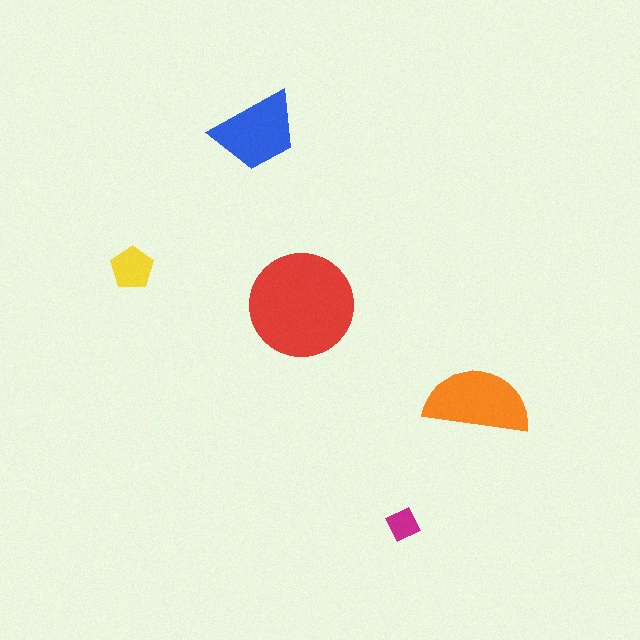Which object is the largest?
The red circle.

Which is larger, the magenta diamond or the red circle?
The red circle.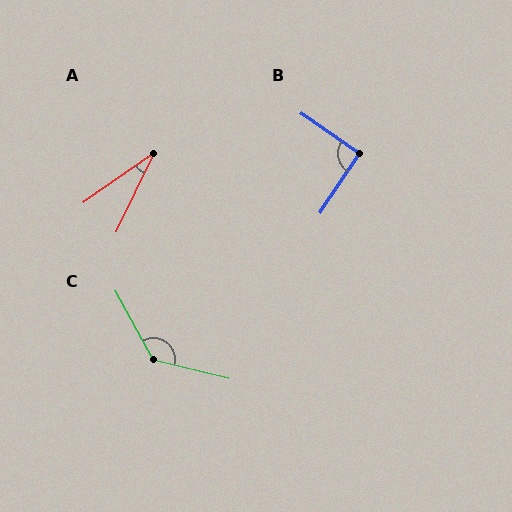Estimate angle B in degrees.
Approximately 91 degrees.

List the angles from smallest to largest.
A (29°), B (91°), C (132°).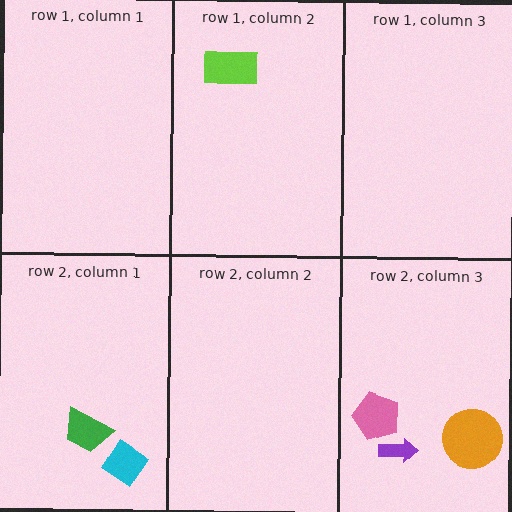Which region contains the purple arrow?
The row 2, column 3 region.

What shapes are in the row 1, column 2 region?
The lime rectangle.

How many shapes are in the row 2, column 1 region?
2.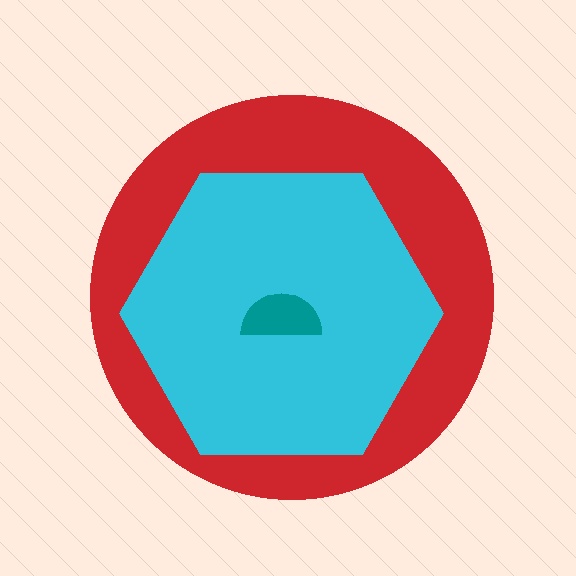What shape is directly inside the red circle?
The cyan hexagon.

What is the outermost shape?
The red circle.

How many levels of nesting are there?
3.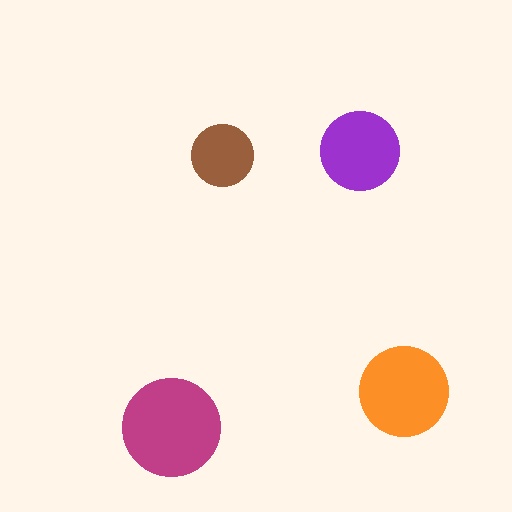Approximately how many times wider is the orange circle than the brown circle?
About 1.5 times wider.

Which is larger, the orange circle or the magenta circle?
The magenta one.